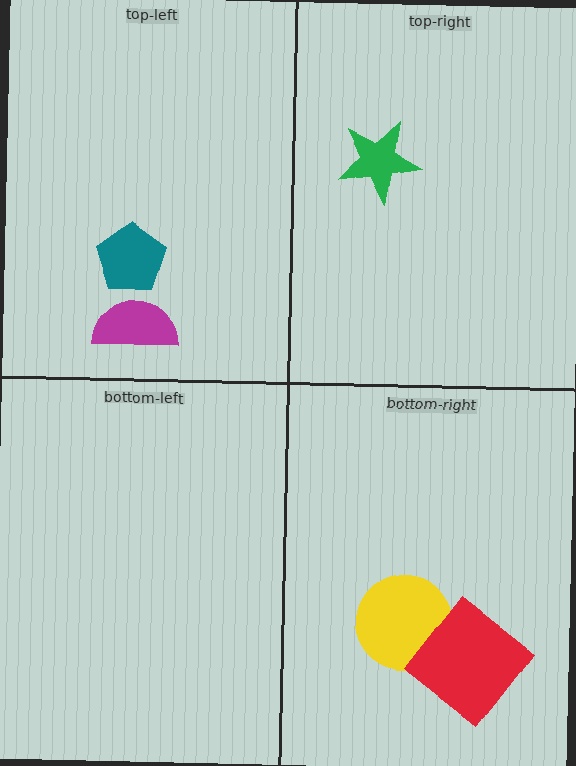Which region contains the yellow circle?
The bottom-right region.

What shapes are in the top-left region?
The teal pentagon, the magenta semicircle.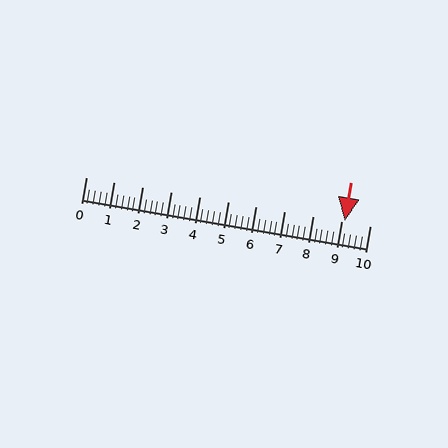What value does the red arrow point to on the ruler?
The red arrow points to approximately 9.1.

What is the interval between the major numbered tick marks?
The major tick marks are spaced 1 units apart.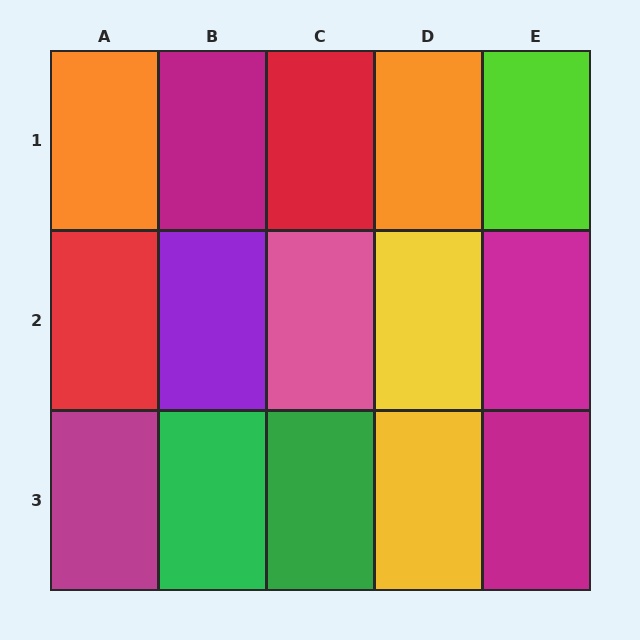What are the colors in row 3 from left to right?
Magenta, green, green, yellow, magenta.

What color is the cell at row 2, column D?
Yellow.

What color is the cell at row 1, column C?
Red.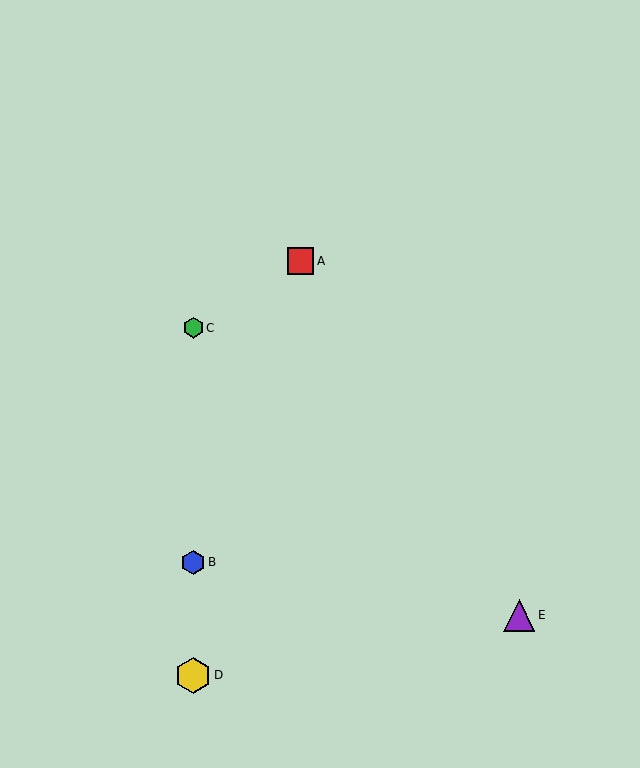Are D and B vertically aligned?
Yes, both are at x≈193.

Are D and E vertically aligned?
No, D is at x≈193 and E is at x≈519.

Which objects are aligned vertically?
Objects B, C, D are aligned vertically.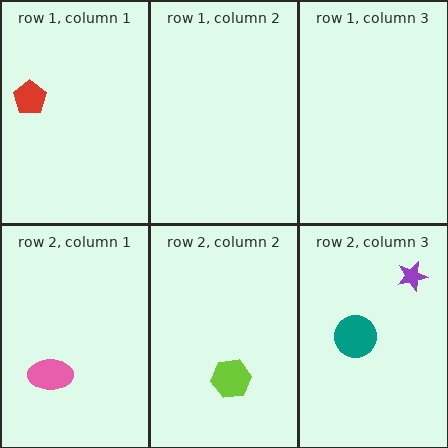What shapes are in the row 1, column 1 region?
The red pentagon.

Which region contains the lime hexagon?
The row 2, column 2 region.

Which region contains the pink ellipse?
The row 2, column 1 region.